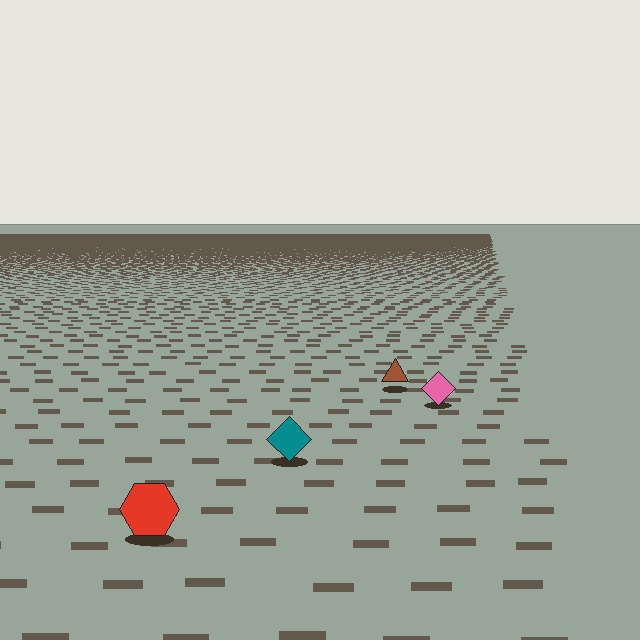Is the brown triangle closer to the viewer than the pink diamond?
No. The pink diamond is closer — you can tell from the texture gradient: the ground texture is coarser near it.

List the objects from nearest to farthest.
From nearest to farthest: the red hexagon, the teal diamond, the pink diamond, the brown triangle.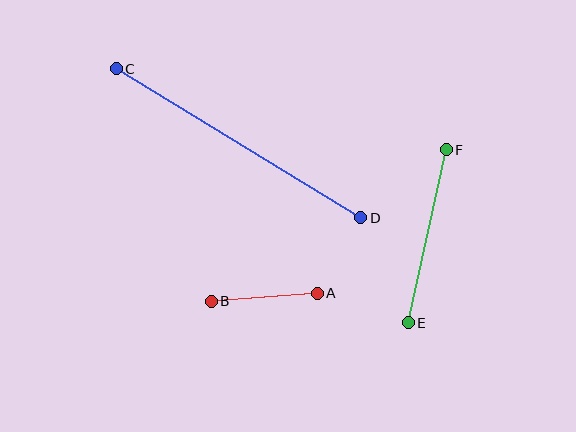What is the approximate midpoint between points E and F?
The midpoint is at approximately (427, 236) pixels.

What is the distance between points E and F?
The distance is approximately 177 pixels.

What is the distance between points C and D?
The distance is approximately 286 pixels.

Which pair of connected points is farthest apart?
Points C and D are farthest apart.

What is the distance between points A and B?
The distance is approximately 106 pixels.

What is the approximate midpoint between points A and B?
The midpoint is at approximately (264, 297) pixels.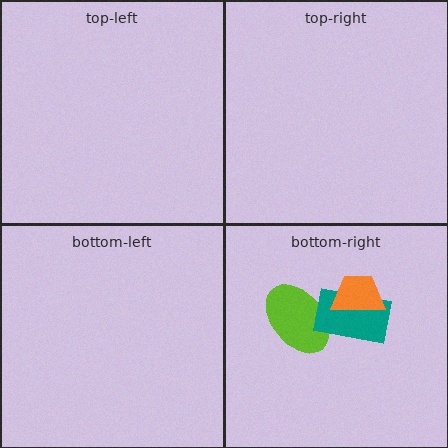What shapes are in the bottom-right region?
The lime ellipse, the teal rectangle, the orange trapezoid.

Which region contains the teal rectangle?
The bottom-right region.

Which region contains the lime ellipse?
The bottom-right region.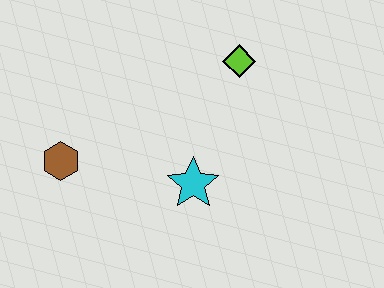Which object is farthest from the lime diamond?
The brown hexagon is farthest from the lime diamond.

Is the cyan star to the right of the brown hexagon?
Yes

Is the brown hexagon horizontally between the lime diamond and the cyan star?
No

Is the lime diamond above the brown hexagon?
Yes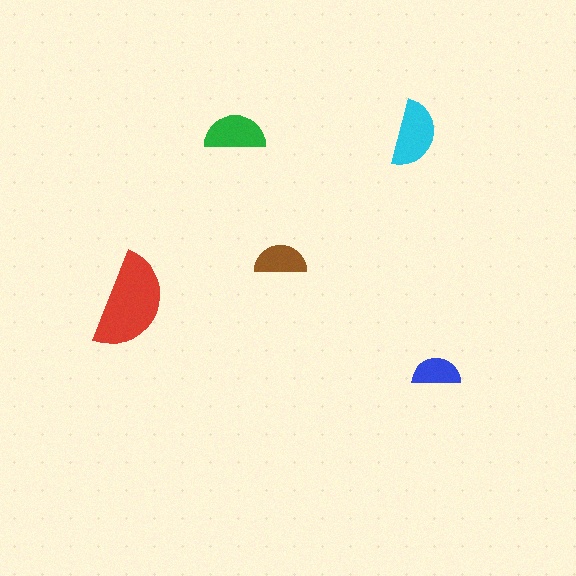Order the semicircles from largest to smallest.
the red one, the cyan one, the green one, the brown one, the blue one.